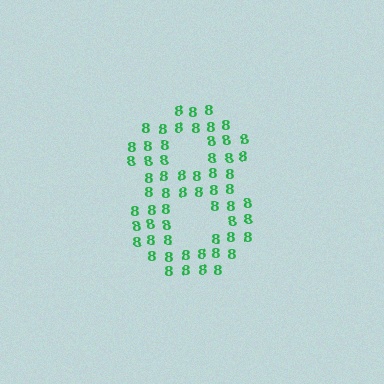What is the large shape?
The large shape is the digit 8.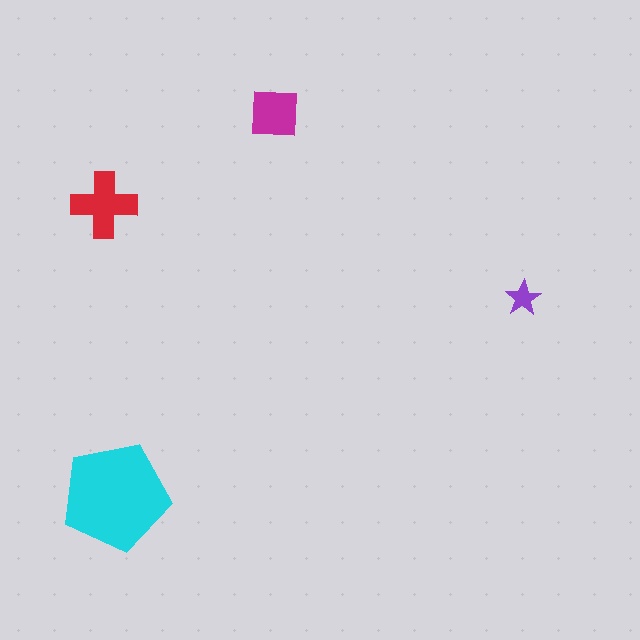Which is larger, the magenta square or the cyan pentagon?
The cyan pentagon.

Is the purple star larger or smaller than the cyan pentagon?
Smaller.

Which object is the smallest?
The purple star.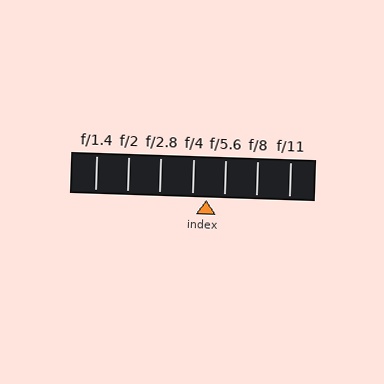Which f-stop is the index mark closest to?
The index mark is closest to f/4.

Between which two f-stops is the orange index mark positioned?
The index mark is between f/4 and f/5.6.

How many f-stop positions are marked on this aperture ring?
There are 7 f-stop positions marked.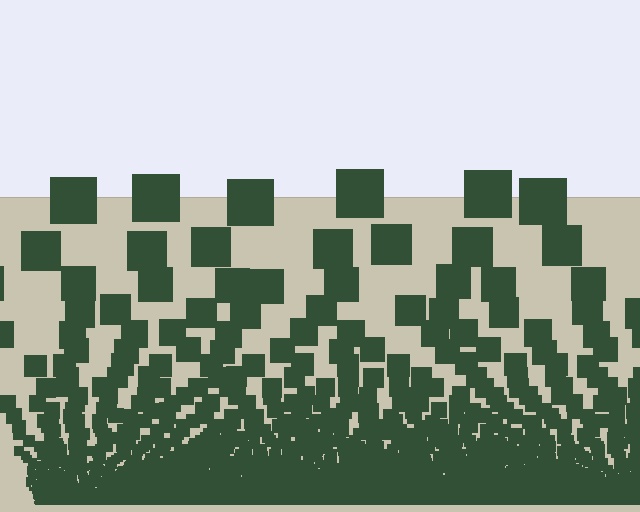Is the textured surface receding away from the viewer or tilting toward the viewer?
The surface appears to tilt toward the viewer. Texture elements get larger and sparser toward the top.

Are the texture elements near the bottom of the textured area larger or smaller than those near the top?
Smaller. The gradient is inverted — elements near the bottom are smaller and denser.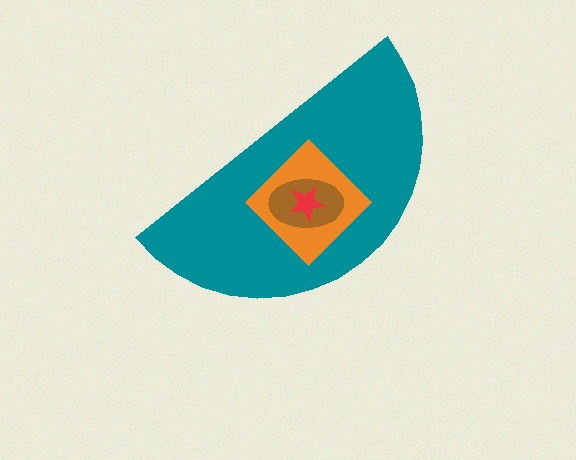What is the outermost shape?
The teal semicircle.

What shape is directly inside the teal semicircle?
The orange diamond.